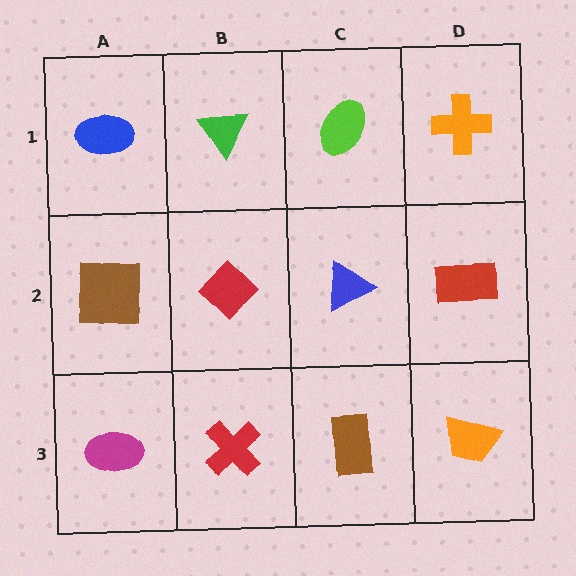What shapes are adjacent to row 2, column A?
A blue ellipse (row 1, column A), a magenta ellipse (row 3, column A), a red diamond (row 2, column B).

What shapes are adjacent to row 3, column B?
A red diamond (row 2, column B), a magenta ellipse (row 3, column A), a brown rectangle (row 3, column C).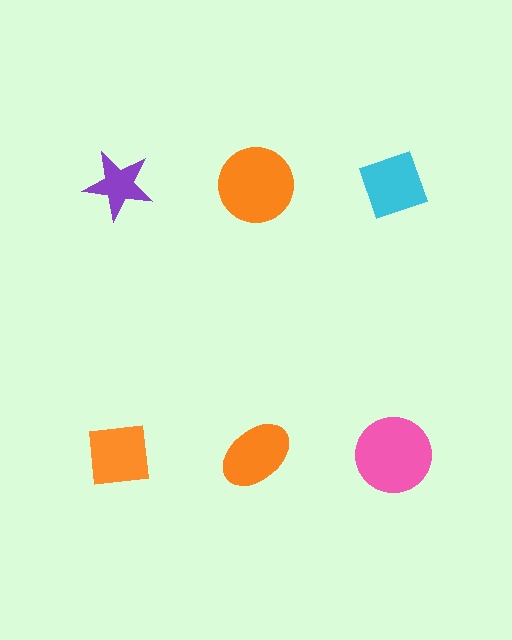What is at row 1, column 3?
A cyan diamond.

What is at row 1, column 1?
A purple star.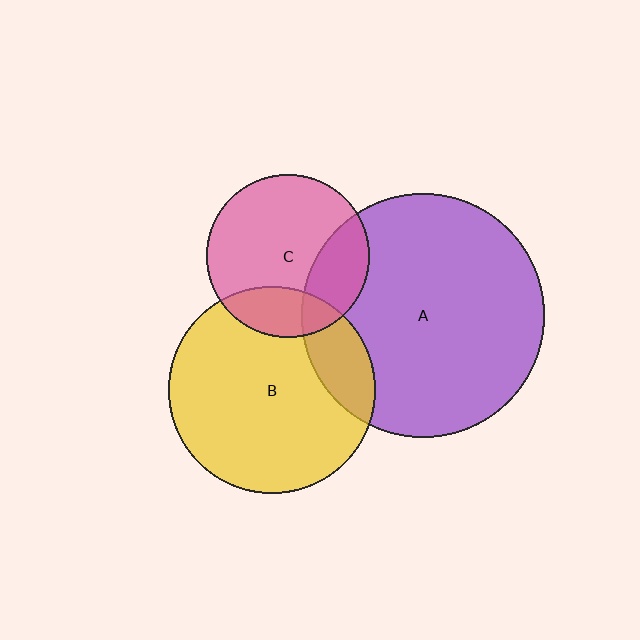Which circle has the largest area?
Circle A (purple).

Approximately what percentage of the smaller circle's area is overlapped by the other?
Approximately 15%.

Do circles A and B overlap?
Yes.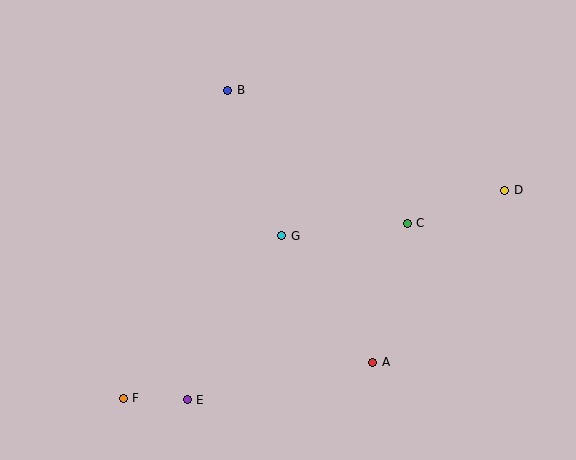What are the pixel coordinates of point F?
Point F is at (123, 399).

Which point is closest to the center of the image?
Point G at (282, 236) is closest to the center.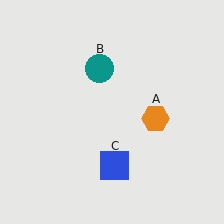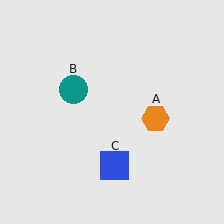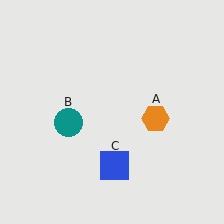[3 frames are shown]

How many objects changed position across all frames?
1 object changed position: teal circle (object B).